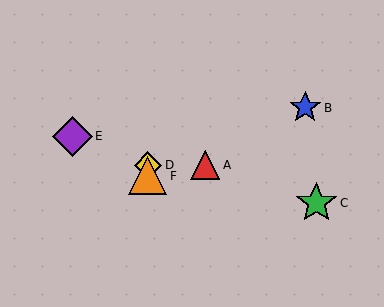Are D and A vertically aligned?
No, D is at x≈148 and A is at x≈205.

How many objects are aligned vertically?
2 objects (D, F) are aligned vertically.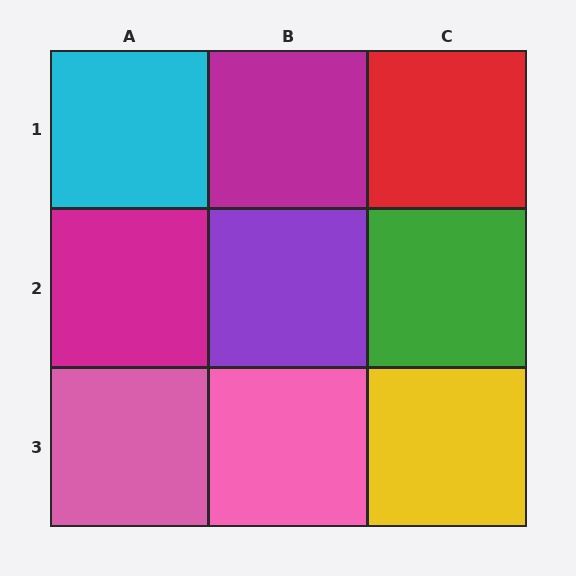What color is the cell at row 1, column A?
Cyan.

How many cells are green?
1 cell is green.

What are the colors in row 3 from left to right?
Pink, pink, yellow.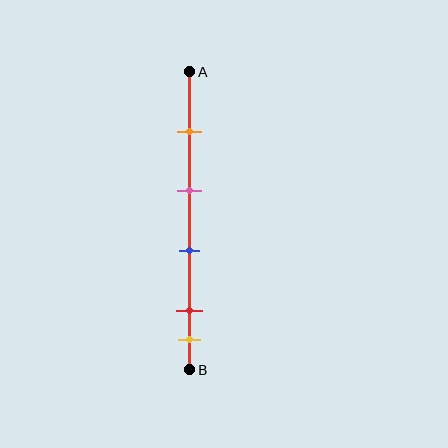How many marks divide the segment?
There are 5 marks dividing the segment.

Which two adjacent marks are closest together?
The red and yellow marks are the closest adjacent pair.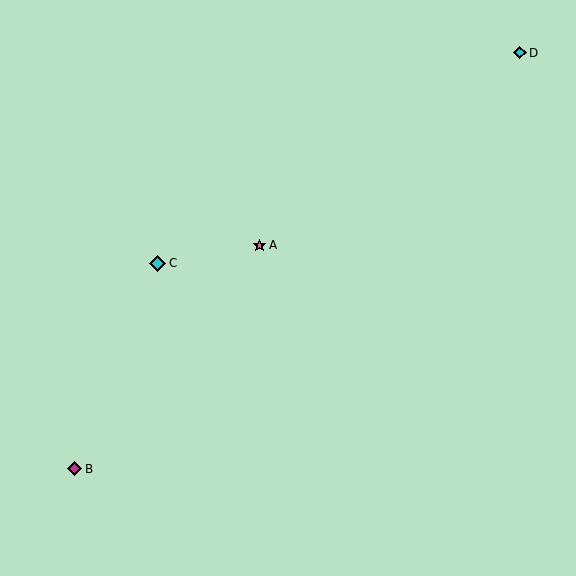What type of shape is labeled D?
Shape D is a cyan diamond.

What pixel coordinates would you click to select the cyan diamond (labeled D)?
Click at (520, 53) to select the cyan diamond D.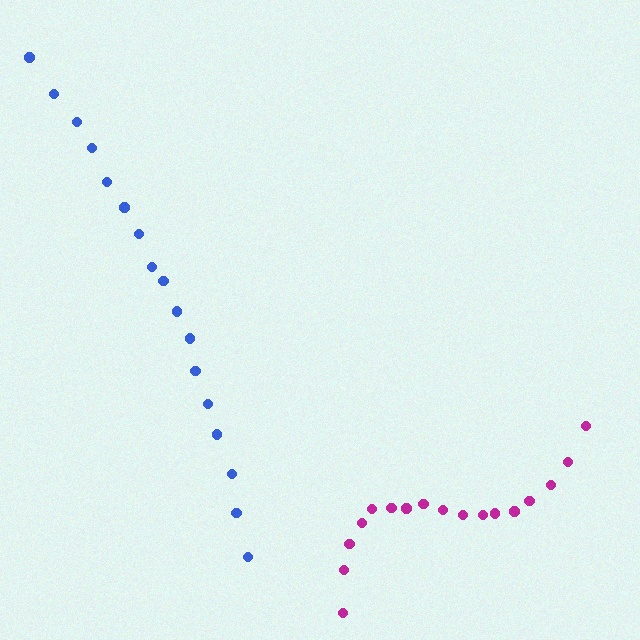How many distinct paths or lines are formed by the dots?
There are 2 distinct paths.